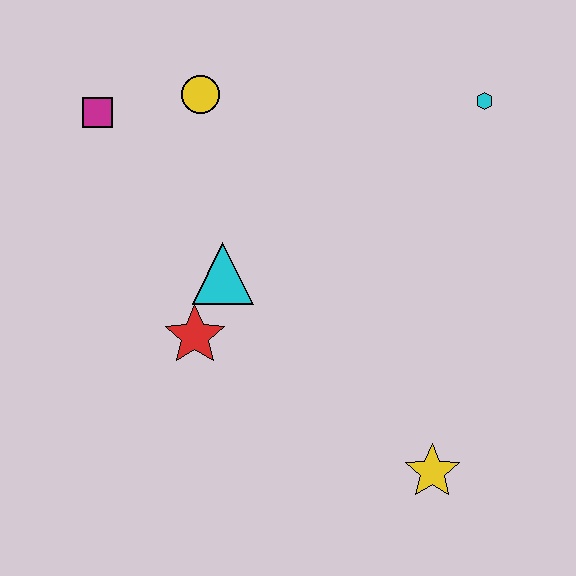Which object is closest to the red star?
The cyan triangle is closest to the red star.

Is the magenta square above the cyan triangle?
Yes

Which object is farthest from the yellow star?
The magenta square is farthest from the yellow star.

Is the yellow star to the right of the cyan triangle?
Yes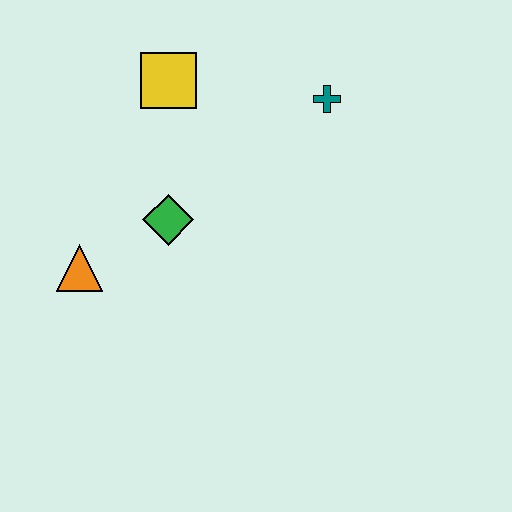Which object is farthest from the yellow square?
The orange triangle is farthest from the yellow square.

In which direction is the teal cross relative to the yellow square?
The teal cross is to the right of the yellow square.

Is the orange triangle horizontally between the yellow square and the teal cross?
No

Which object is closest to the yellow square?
The green diamond is closest to the yellow square.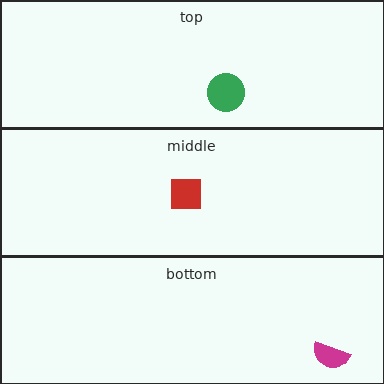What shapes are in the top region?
The green circle.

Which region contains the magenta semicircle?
The bottom region.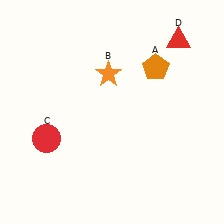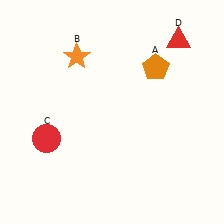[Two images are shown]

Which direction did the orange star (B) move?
The orange star (B) moved left.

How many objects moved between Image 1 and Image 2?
1 object moved between the two images.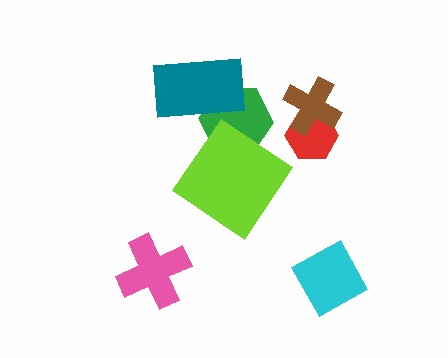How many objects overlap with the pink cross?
0 objects overlap with the pink cross.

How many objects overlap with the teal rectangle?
1 object overlaps with the teal rectangle.